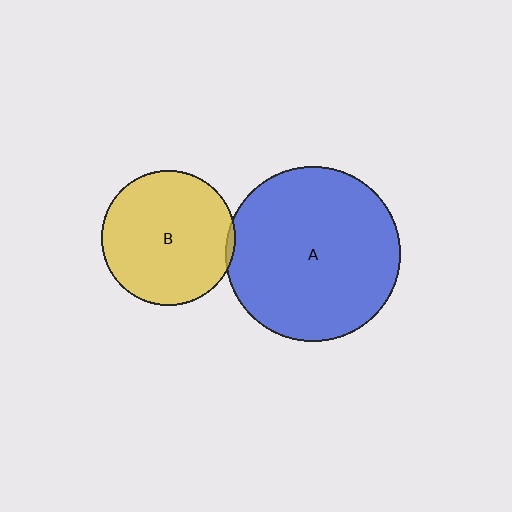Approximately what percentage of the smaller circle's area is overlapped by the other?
Approximately 5%.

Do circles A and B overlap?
Yes.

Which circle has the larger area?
Circle A (blue).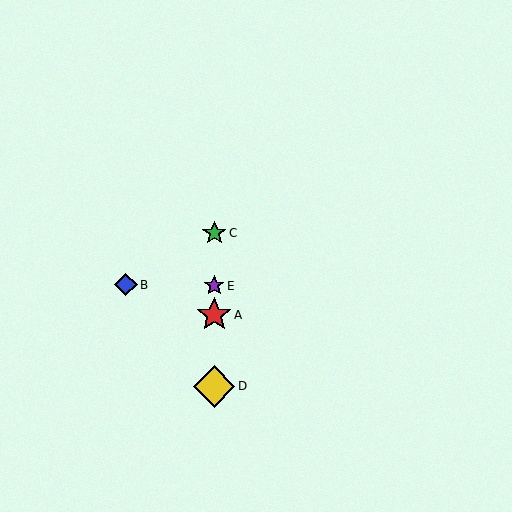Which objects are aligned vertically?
Objects A, C, D, E are aligned vertically.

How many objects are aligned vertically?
4 objects (A, C, D, E) are aligned vertically.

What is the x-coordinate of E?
Object E is at x≈214.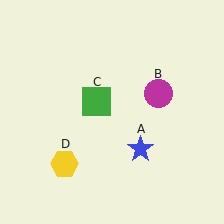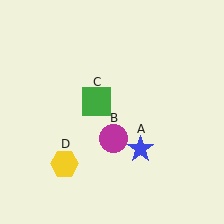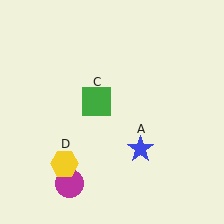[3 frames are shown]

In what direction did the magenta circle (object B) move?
The magenta circle (object B) moved down and to the left.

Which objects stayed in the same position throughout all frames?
Blue star (object A) and green square (object C) and yellow hexagon (object D) remained stationary.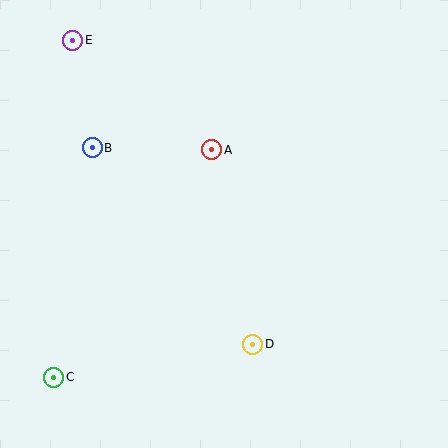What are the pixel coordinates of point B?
Point B is at (92, 148).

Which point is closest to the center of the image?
Point A at (212, 150) is closest to the center.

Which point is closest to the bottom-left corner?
Point C is closest to the bottom-left corner.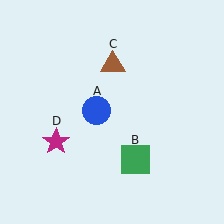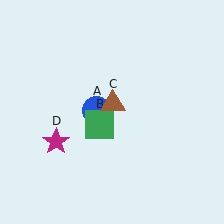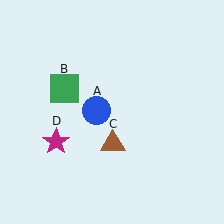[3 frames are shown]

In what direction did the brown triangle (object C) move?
The brown triangle (object C) moved down.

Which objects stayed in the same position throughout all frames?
Blue circle (object A) and magenta star (object D) remained stationary.